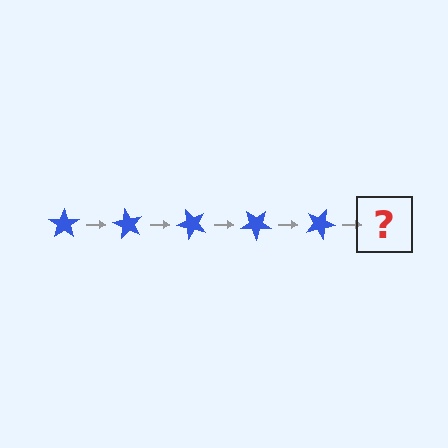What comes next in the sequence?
The next element should be a blue star rotated 300 degrees.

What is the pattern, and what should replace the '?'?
The pattern is that the star rotates 60 degrees each step. The '?' should be a blue star rotated 300 degrees.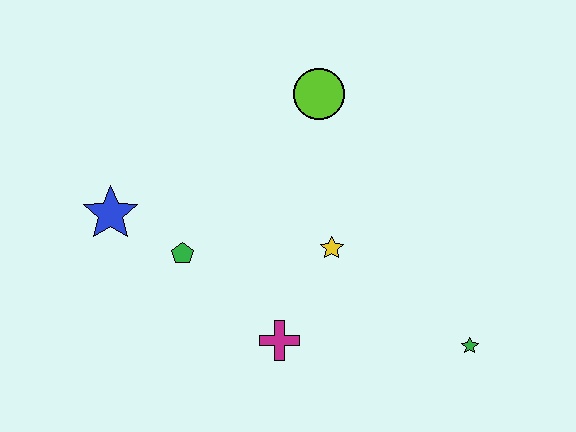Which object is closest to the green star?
The yellow star is closest to the green star.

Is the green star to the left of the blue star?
No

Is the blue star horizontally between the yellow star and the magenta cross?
No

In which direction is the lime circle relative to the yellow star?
The lime circle is above the yellow star.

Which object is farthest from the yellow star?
The blue star is farthest from the yellow star.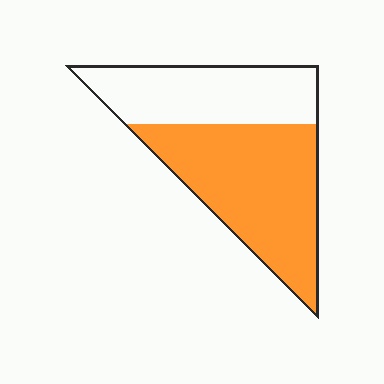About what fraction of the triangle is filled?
About three fifths (3/5).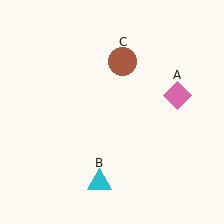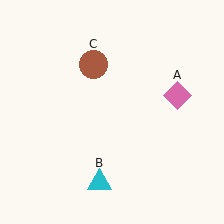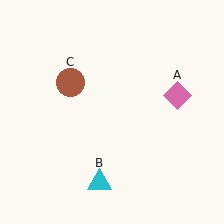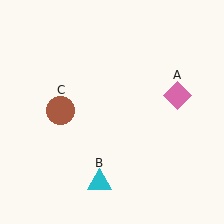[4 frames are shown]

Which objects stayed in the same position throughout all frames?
Pink diamond (object A) and cyan triangle (object B) remained stationary.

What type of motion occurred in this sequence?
The brown circle (object C) rotated counterclockwise around the center of the scene.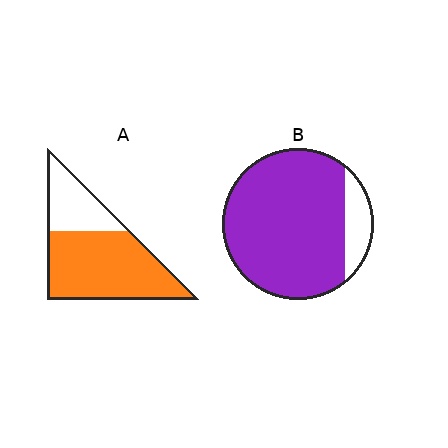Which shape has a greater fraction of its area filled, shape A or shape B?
Shape B.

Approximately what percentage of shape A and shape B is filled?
A is approximately 70% and B is approximately 85%.